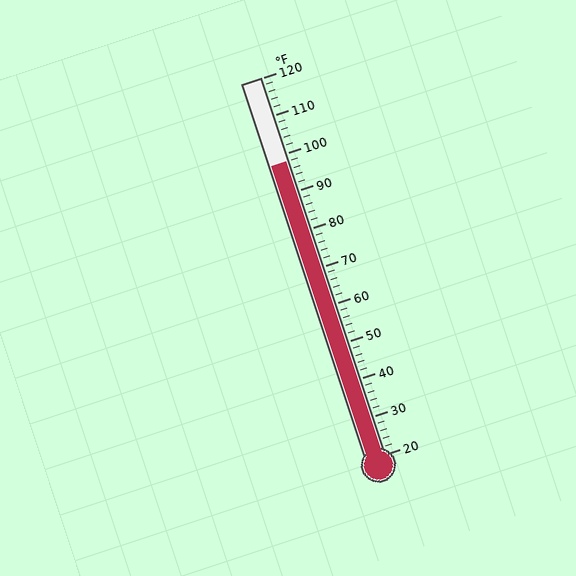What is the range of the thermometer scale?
The thermometer scale ranges from 20°F to 120°F.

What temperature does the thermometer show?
The thermometer shows approximately 98°F.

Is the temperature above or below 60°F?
The temperature is above 60°F.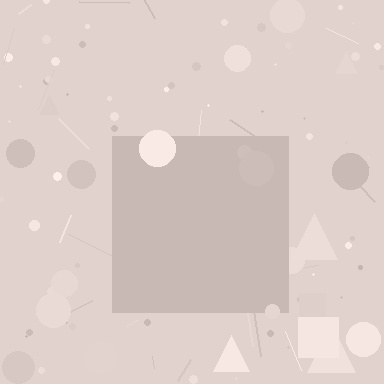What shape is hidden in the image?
A square is hidden in the image.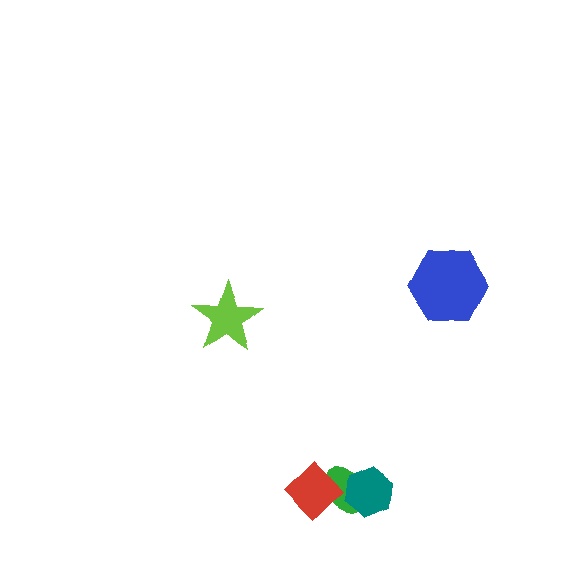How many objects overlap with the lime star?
0 objects overlap with the lime star.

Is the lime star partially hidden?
No, no other shape covers it.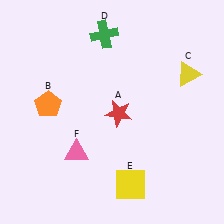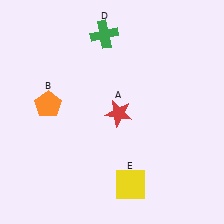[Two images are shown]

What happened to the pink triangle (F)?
The pink triangle (F) was removed in Image 2. It was in the bottom-left area of Image 1.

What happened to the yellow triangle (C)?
The yellow triangle (C) was removed in Image 2. It was in the top-right area of Image 1.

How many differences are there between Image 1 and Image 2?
There are 2 differences between the two images.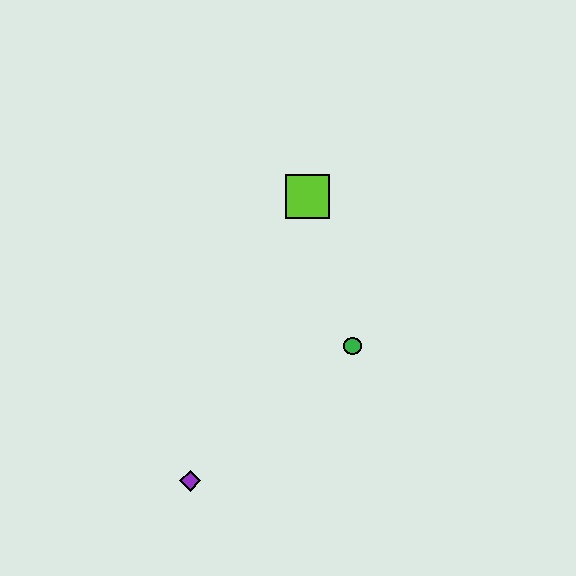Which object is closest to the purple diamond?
The green circle is closest to the purple diamond.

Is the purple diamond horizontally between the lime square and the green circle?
No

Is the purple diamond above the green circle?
No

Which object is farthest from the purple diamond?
The lime square is farthest from the purple diamond.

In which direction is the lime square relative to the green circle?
The lime square is above the green circle.